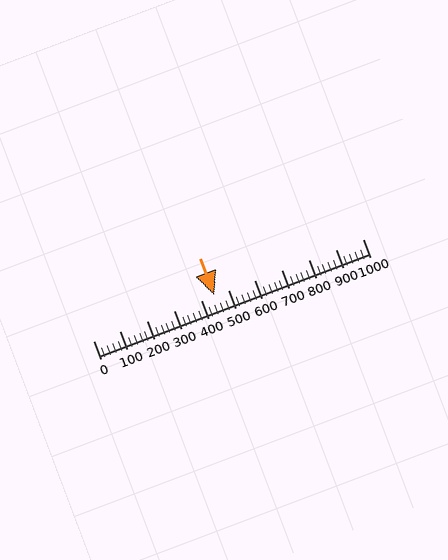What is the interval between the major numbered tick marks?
The major tick marks are spaced 100 units apart.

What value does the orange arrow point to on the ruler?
The orange arrow points to approximately 451.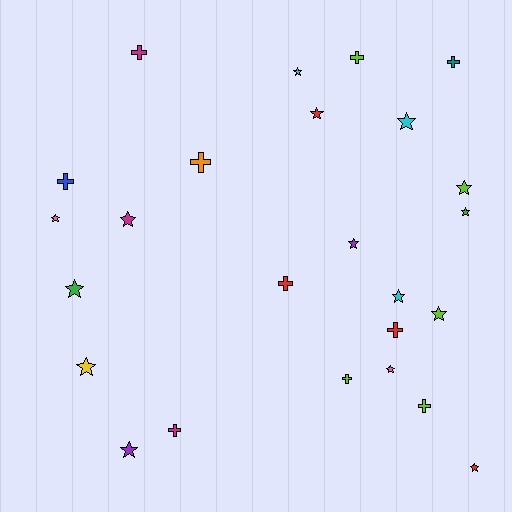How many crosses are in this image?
There are 10 crosses.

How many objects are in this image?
There are 25 objects.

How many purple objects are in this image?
There are 2 purple objects.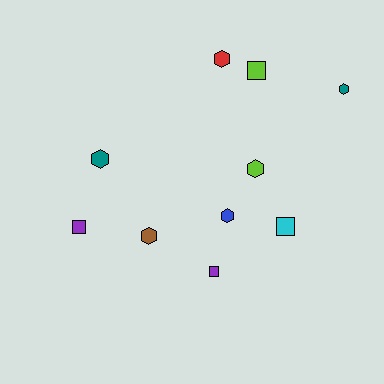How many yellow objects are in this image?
There are no yellow objects.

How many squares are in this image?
There are 4 squares.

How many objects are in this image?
There are 10 objects.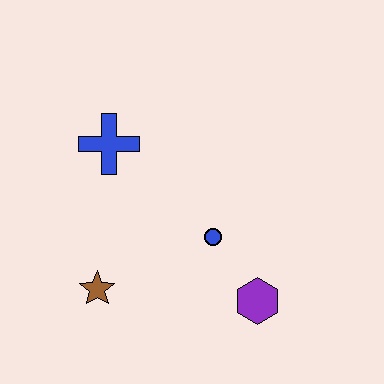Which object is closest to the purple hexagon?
The blue circle is closest to the purple hexagon.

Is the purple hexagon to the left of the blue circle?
No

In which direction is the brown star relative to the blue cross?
The brown star is below the blue cross.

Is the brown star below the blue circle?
Yes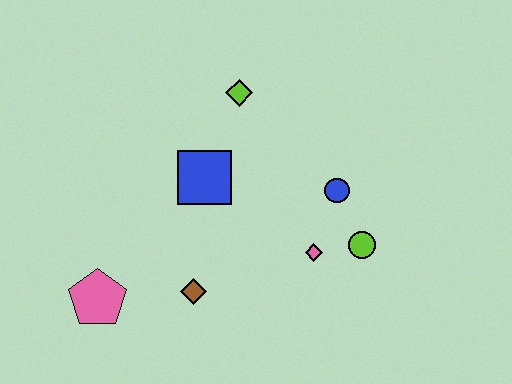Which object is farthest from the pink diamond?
The pink pentagon is farthest from the pink diamond.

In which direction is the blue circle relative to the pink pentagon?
The blue circle is to the right of the pink pentagon.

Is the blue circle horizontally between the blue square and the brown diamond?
No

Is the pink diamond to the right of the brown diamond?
Yes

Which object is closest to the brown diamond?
The pink pentagon is closest to the brown diamond.